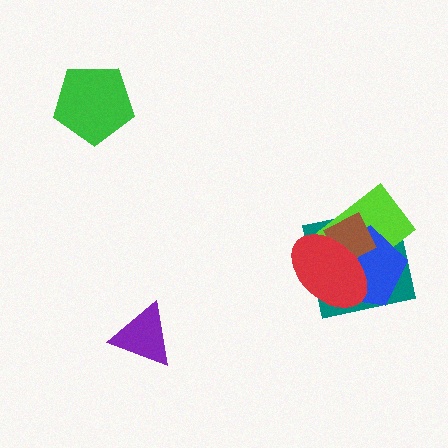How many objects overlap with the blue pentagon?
4 objects overlap with the blue pentagon.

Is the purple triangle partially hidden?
No, no other shape covers it.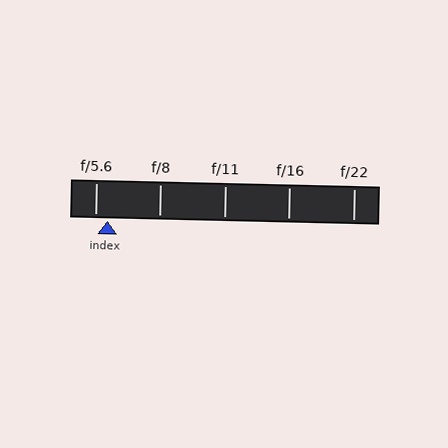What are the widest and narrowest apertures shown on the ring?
The widest aperture shown is f/5.6 and the narrowest is f/22.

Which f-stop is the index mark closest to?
The index mark is closest to f/5.6.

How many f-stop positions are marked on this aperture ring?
There are 5 f-stop positions marked.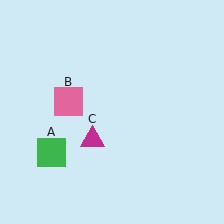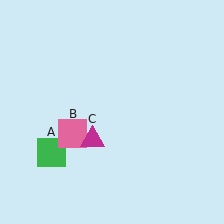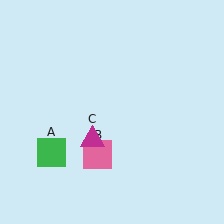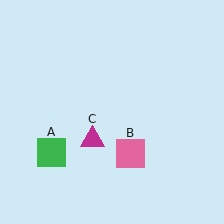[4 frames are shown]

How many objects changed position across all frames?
1 object changed position: pink square (object B).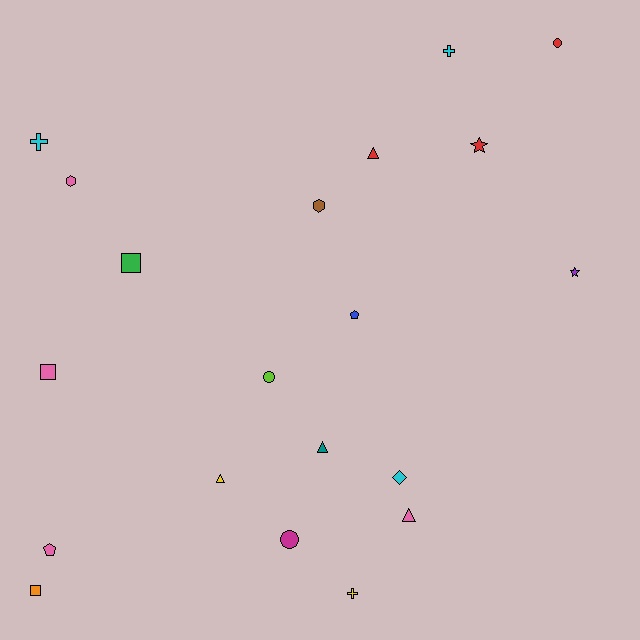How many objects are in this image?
There are 20 objects.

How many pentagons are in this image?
There are 2 pentagons.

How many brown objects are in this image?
There is 1 brown object.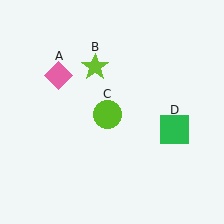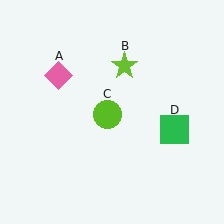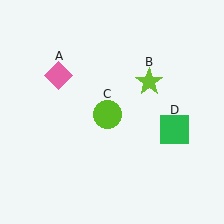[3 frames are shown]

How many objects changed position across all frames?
1 object changed position: lime star (object B).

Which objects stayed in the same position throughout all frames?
Pink diamond (object A) and lime circle (object C) and green square (object D) remained stationary.